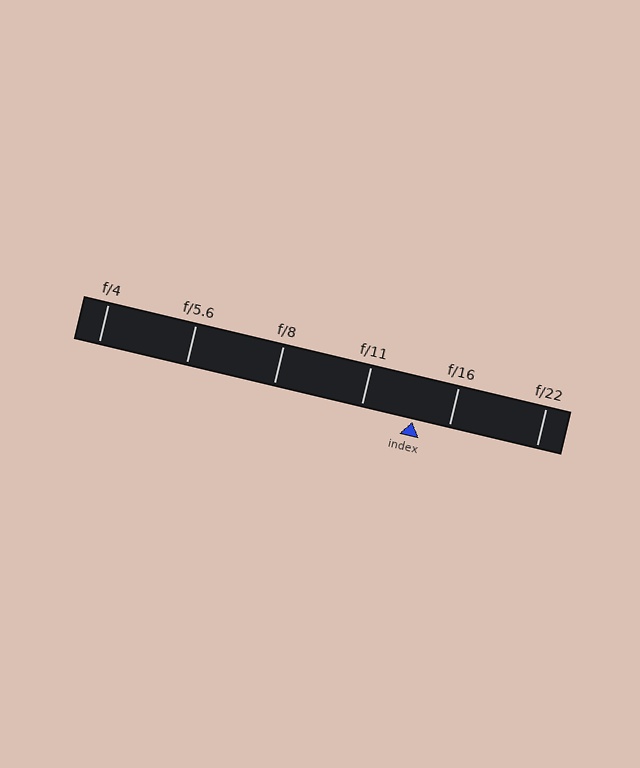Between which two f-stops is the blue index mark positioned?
The index mark is between f/11 and f/16.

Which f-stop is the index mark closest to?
The index mark is closest to f/16.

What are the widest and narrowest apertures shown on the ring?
The widest aperture shown is f/4 and the narrowest is f/22.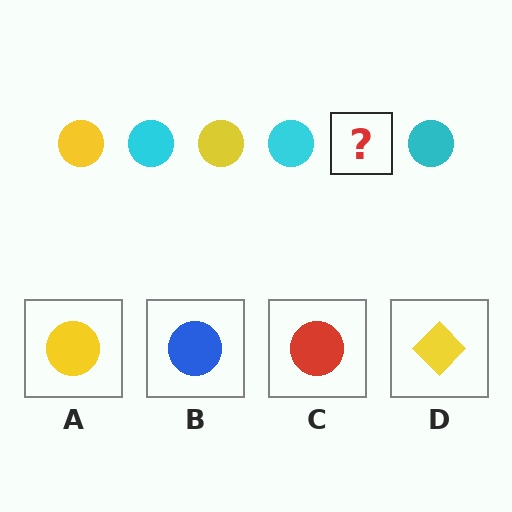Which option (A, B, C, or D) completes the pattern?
A.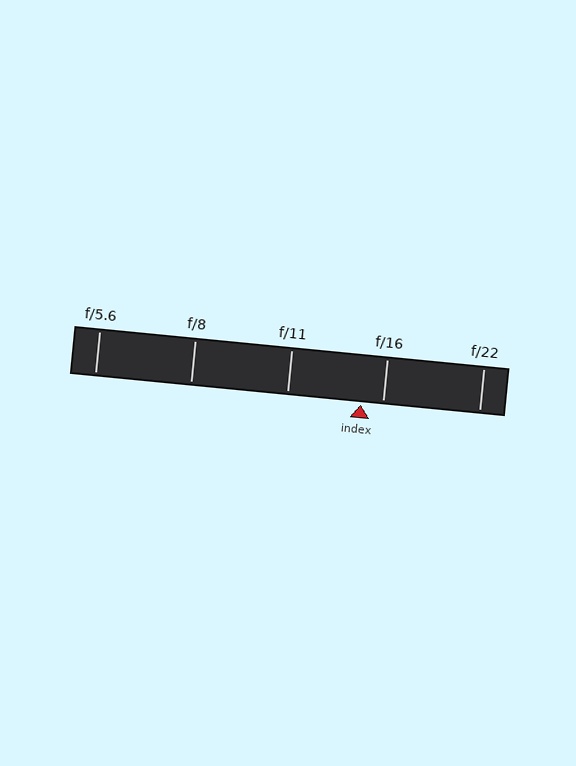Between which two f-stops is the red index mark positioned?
The index mark is between f/11 and f/16.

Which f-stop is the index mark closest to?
The index mark is closest to f/16.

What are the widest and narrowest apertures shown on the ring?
The widest aperture shown is f/5.6 and the narrowest is f/22.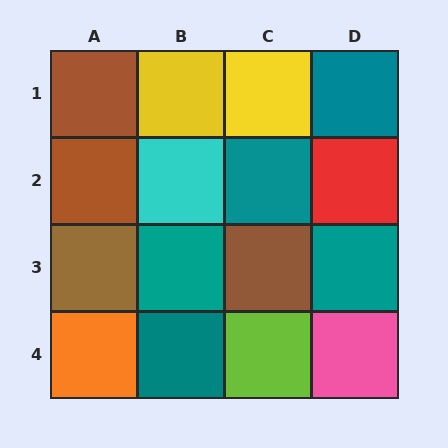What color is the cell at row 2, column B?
Cyan.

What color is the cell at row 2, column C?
Teal.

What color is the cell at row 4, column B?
Teal.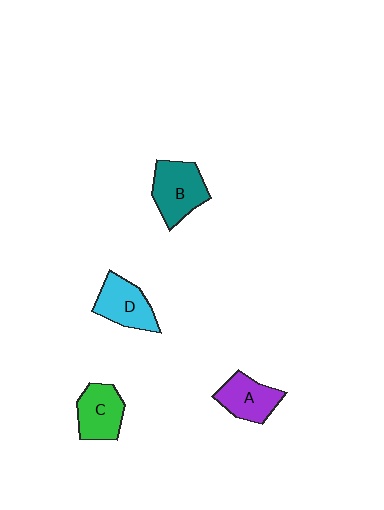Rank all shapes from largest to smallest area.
From largest to smallest: B (teal), D (cyan), C (green), A (purple).